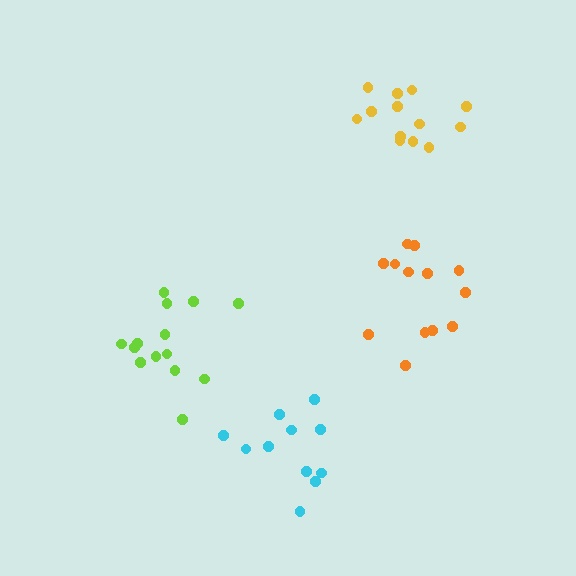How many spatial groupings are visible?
There are 4 spatial groupings.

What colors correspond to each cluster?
The clusters are colored: lime, yellow, cyan, orange.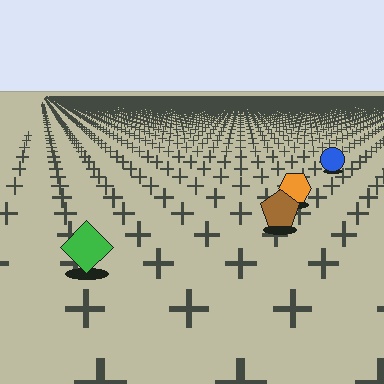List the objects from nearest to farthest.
From nearest to farthest: the green diamond, the brown pentagon, the orange hexagon, the blue circle.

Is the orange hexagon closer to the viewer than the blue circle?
Yes. The orange hexagon is closer — you can tell from the texture gradient: the ground texture is coarser near it.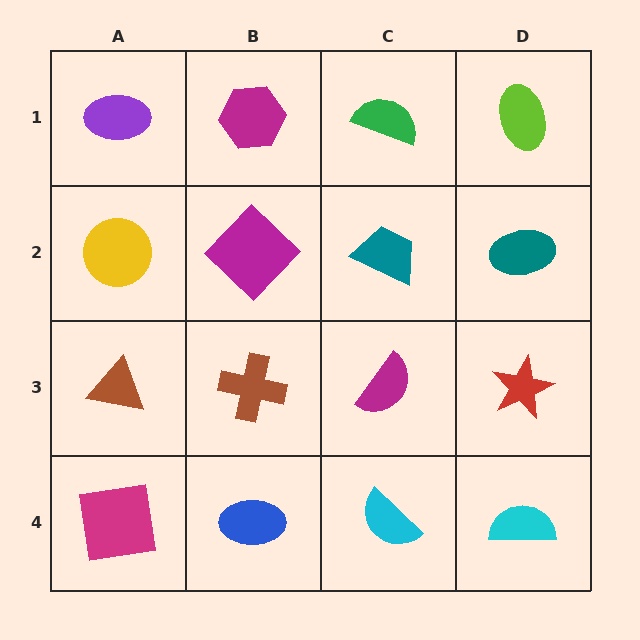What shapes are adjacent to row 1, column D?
A teal ellipse (row 2, column D), a green semicircle (row 1, column C).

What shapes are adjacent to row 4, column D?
A red star (row 3, column D), a cyan semicircle (row 4, column C).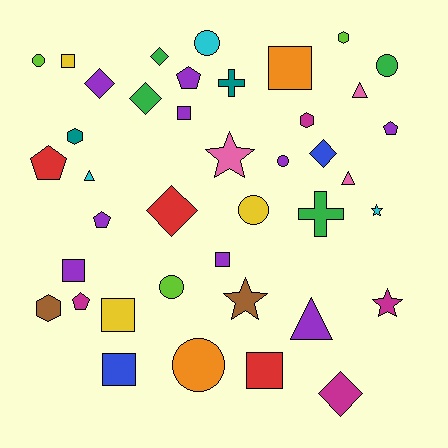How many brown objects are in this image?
There are 2 brown objects.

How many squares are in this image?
There are 8 squares.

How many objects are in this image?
There are 40 objects.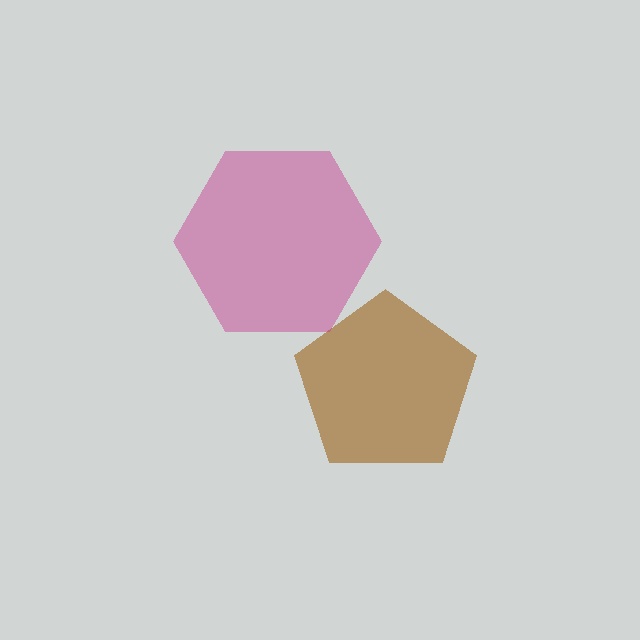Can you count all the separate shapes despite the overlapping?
Yes, there are 2 separate shapes.